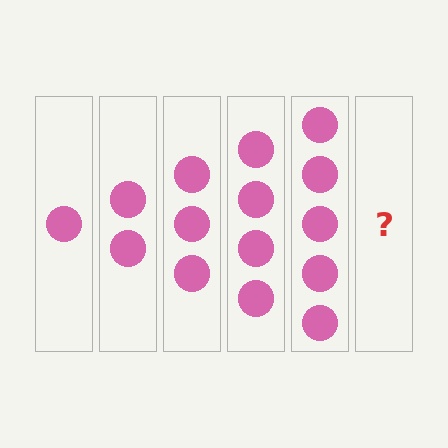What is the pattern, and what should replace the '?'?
The pattern is that each step adds one more circle. The '?' should be 6 circles.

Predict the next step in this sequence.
The next step is 6 circles.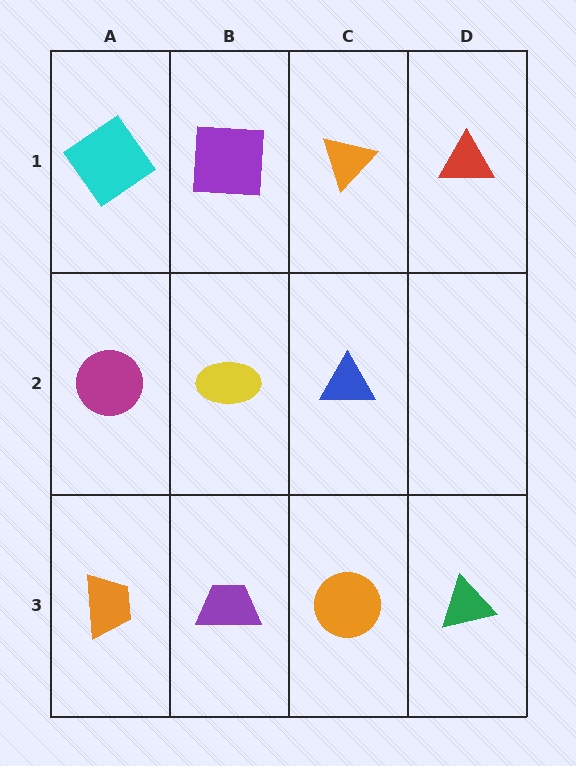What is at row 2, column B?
A yellow ellipse.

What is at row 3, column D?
A green triangle.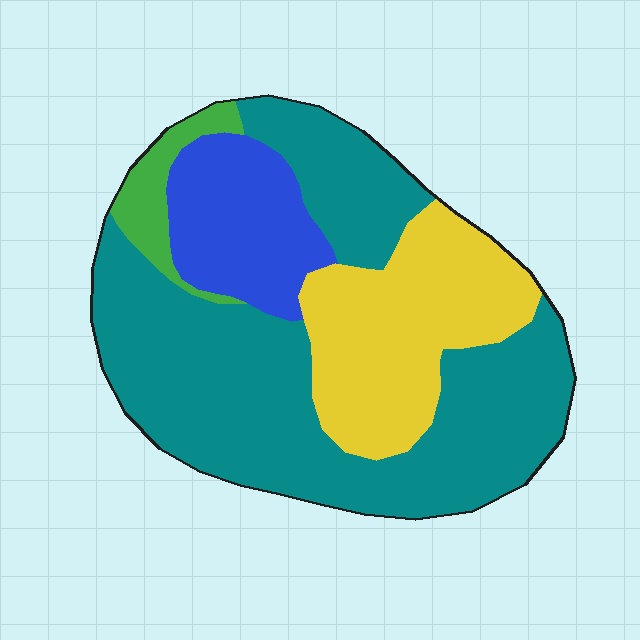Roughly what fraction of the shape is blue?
Blue covers around 15% of the shape.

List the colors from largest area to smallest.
From largest to smallest: teal, yellow, blue, green.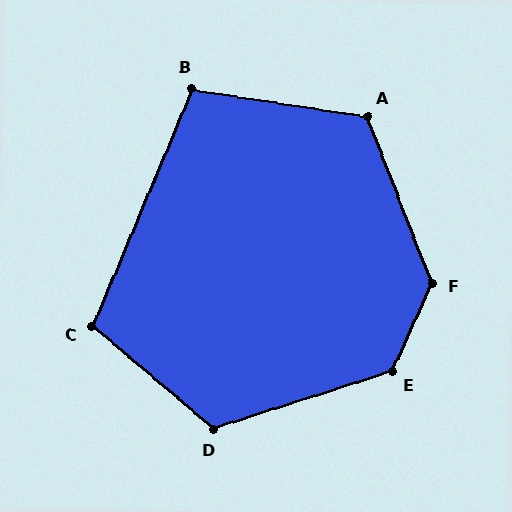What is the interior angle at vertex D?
Approximately 122 degrees (obtuse).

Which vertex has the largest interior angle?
F, at approximately 134 degrees.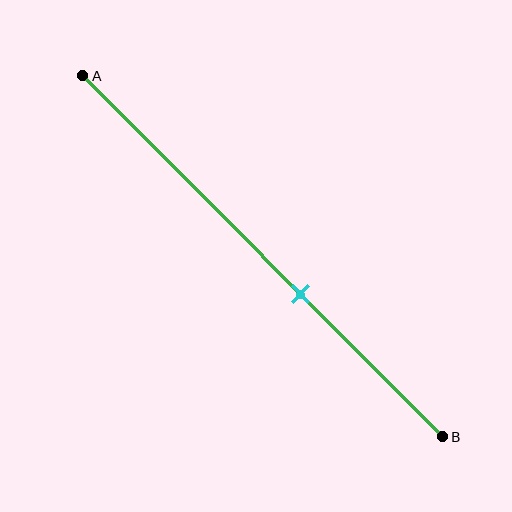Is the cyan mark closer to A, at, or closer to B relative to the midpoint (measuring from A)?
The cyan mark is closer to point B than the midpoint of segment AB.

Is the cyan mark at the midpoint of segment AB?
No, the mark is at about 60% from A, not at the 50% midpoint.